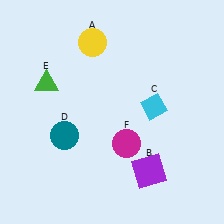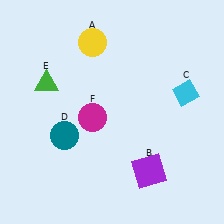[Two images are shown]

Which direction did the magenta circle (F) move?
The magenta circle (F) moved left.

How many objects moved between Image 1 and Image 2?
2 objects moved between the two images.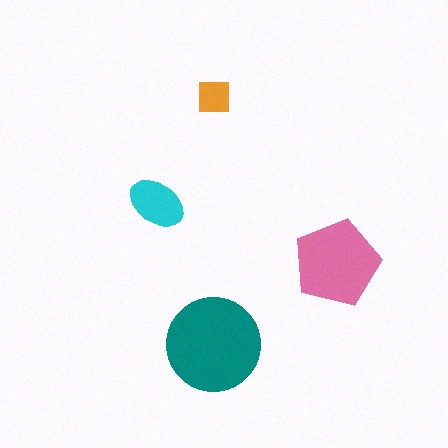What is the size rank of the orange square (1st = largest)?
4th.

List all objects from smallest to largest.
The orange square, the cyan ellipse, the pink pentagon, the teal circle.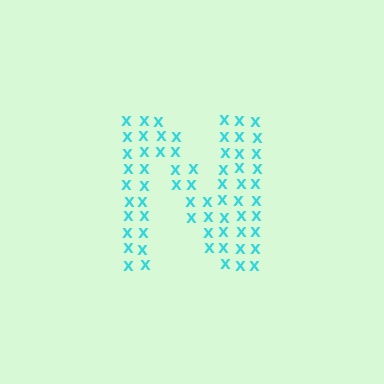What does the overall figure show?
The overall figure shows the letter N.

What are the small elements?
The small elements are letter X's.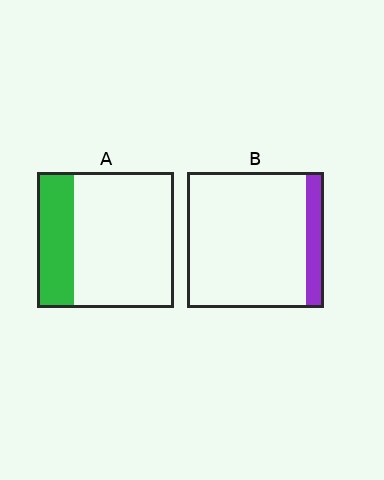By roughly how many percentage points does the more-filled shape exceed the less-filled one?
By roughly 15 percentage points (A over B).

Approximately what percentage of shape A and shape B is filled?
A is approximately 25% and B is approximately 15%.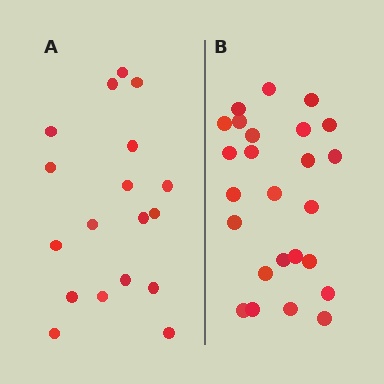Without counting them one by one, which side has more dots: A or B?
Region B (the right region) has more dots.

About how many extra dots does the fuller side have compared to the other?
Region B has roughly 8 or so more dots than region A.